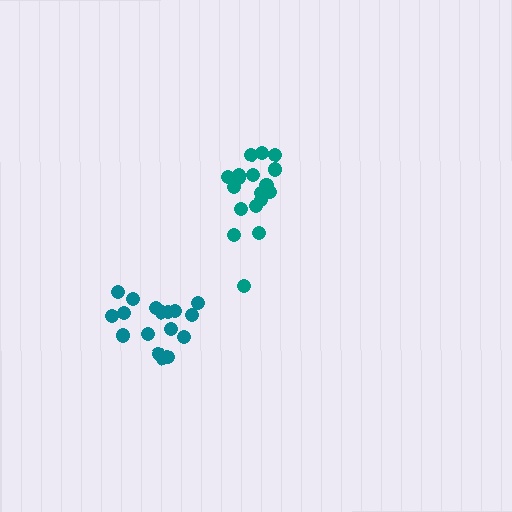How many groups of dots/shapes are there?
There are 2 groups.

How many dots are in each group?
Group 1: 17 dots, Group 2: 19 dots (36 total).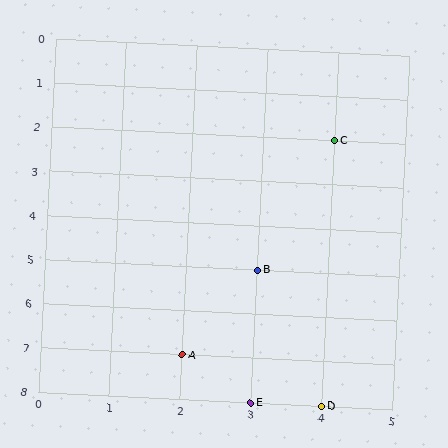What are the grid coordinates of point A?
Point A is at grid coordinates (2, 7).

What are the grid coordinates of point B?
Point B is at grid coordinates (3, 5).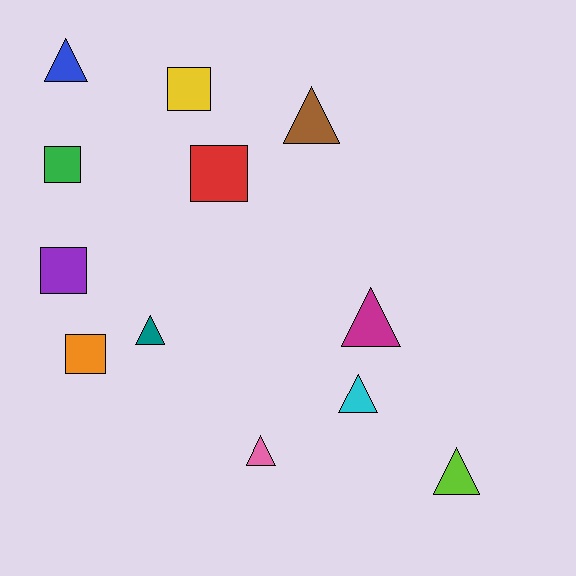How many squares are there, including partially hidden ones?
There are 5 squares.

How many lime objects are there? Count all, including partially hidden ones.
There is 1 lime object.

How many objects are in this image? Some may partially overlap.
There are 12 objects.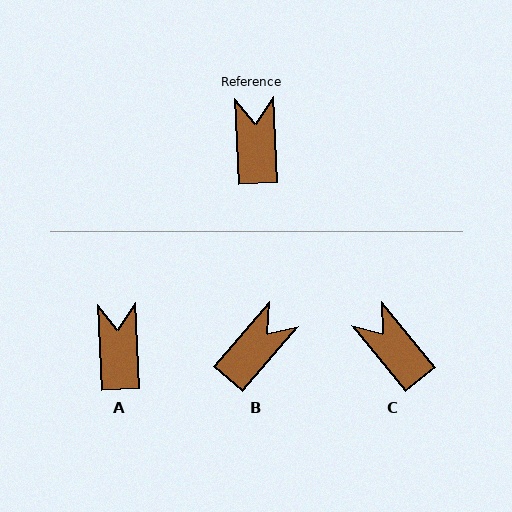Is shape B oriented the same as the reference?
No, it is off by about 43 degrees.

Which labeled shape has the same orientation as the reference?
A.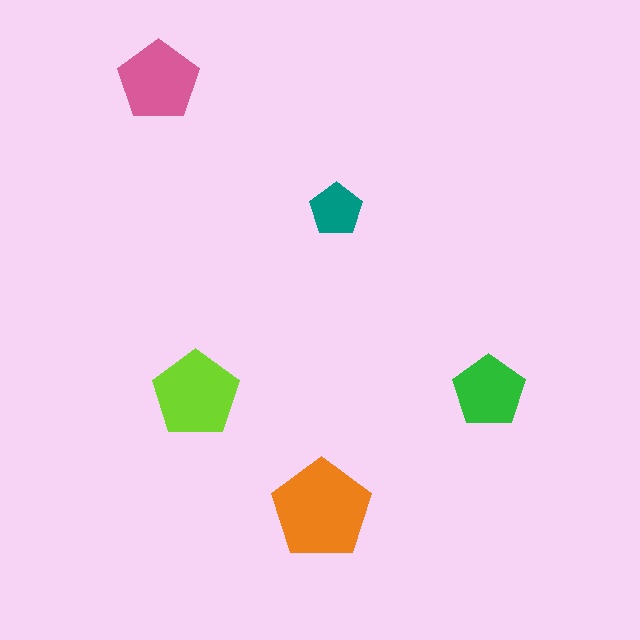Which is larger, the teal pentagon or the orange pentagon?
The orange one.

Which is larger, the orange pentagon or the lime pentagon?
The orange one.